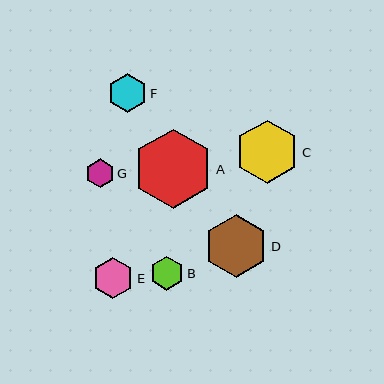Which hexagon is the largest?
Hexagon A is the largest with a size of approximately 79 pixels.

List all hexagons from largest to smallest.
From largest to smallest: A, D, C, E, F, B, G.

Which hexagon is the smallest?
Hexagon G is the smallest with a size of approximately 29 pixels.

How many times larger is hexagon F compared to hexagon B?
Hexagon F is approximately 1.2 times the size of hexagon B.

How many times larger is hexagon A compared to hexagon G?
Hexagon A is approximately 2.8 times the size of hexagon G.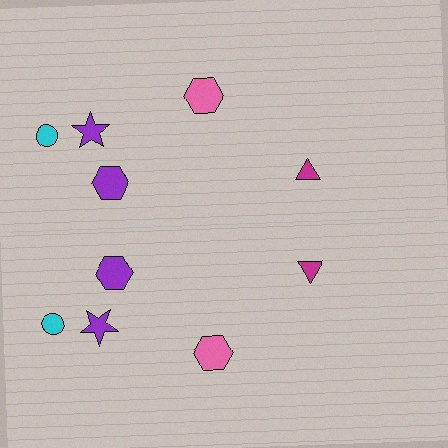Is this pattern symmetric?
Yes, this pattern has bilateral (reflection) symmetry.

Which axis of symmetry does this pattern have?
The pattern has a horizontal axis of symmetry running through the center of the image.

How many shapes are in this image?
There are 10 shapes in this image.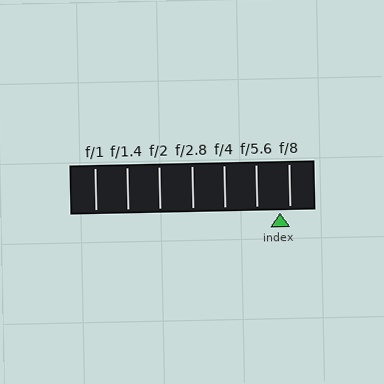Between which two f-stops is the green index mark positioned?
The index mark is between f/5.6 and f/8.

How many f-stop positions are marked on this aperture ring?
There are 7 f-stop positions marked.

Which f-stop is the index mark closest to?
The index mark is closest to f/8.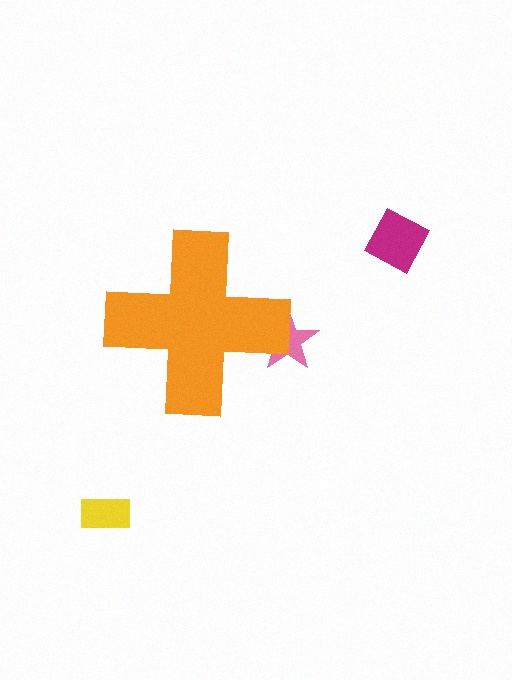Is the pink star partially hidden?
Yes, the pink star is partially hidden behind the orange cross.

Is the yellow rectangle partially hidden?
No, the yellow rectangle is fully visible.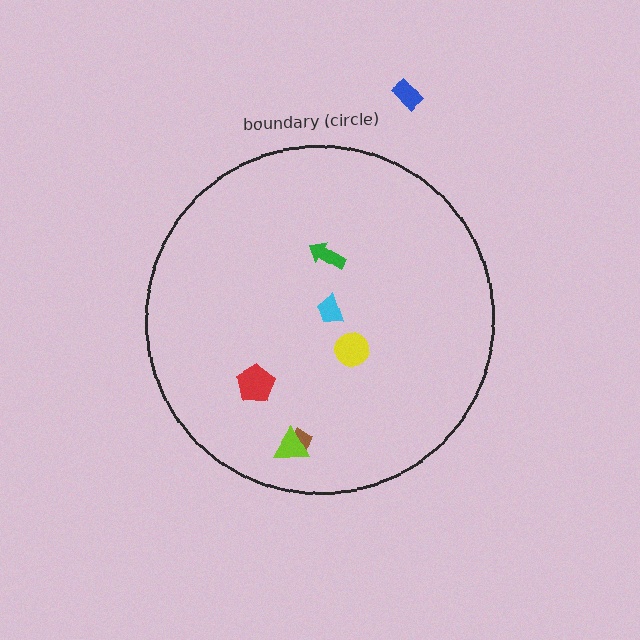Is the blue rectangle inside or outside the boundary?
Outside.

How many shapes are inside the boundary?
6 inside, 1 outside.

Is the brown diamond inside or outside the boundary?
Inside.